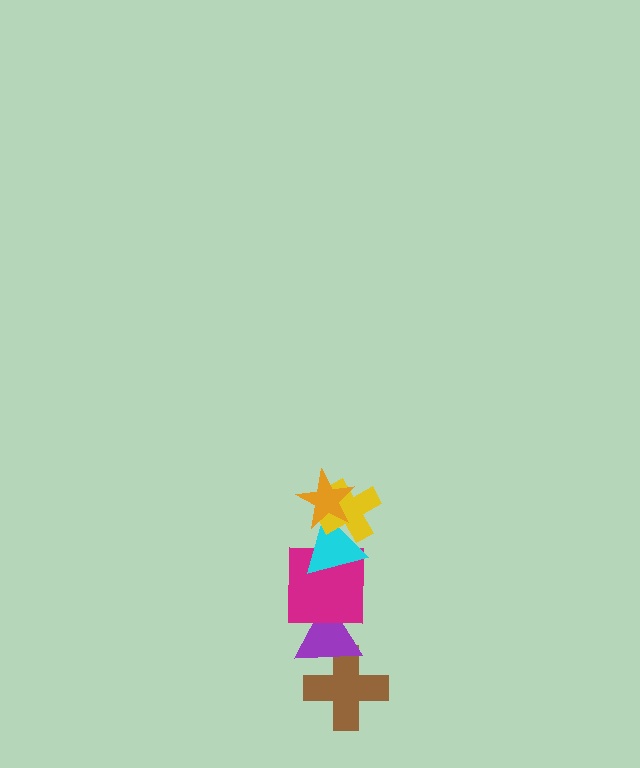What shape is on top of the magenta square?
The cyan triangle is on top of the magenta square.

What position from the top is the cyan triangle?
The cyan triangle is 3rd from the top.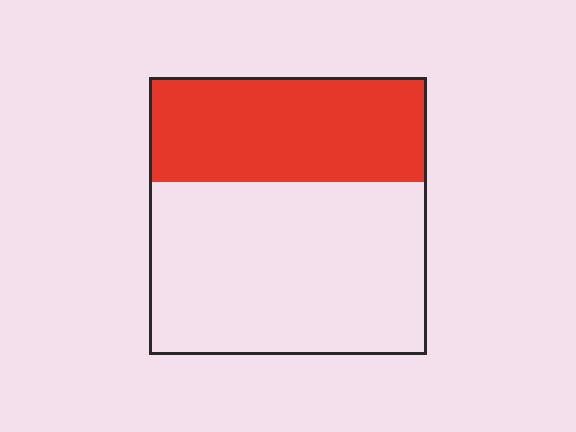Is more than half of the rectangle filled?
No.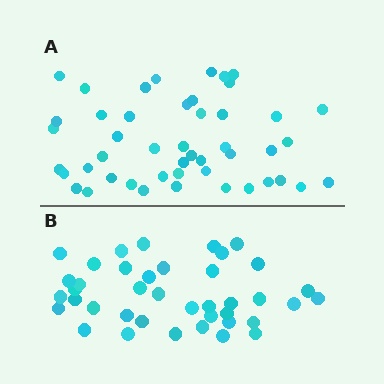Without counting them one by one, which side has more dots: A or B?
Region A (the top region) has more dots.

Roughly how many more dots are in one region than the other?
Region A has roughly 8 or so more dots than region B.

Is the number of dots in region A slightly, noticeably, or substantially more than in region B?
Region A has only slightly more — the two regions are fairly close. The ratio is roughly 1.2 to 1.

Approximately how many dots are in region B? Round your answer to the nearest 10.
About 40 dots.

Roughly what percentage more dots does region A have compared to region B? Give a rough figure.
About 20% more.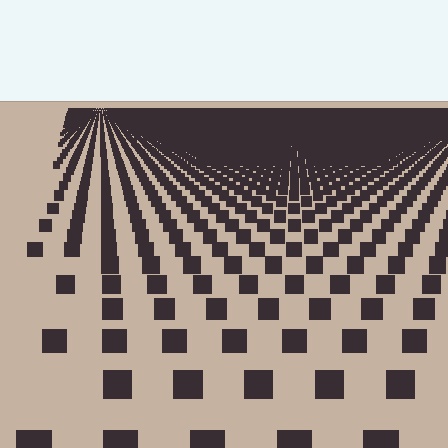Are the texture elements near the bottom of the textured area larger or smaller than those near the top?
Larger. Near the bottom, elements are closer to the viewer and appear at a bigger on-screen size.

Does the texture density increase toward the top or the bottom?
Density increases toward the top.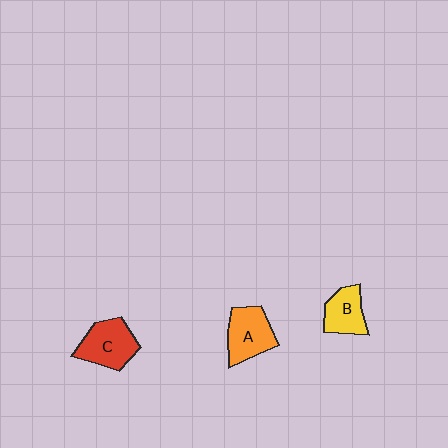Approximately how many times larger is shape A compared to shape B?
Approximately 1.2 times.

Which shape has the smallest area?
Shape B (yellow).